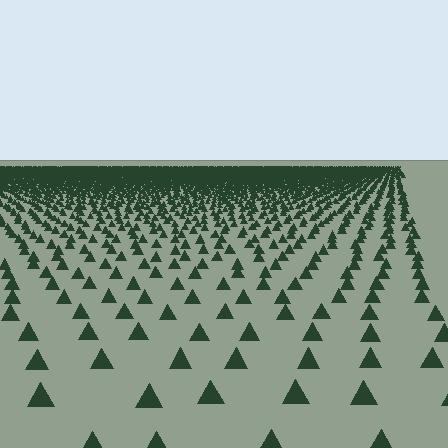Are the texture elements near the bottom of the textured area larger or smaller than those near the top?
Larger. Near the bottom, elements are closer to the viewer and appear at a bigger on-screen size.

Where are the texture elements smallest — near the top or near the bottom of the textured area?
Near the top.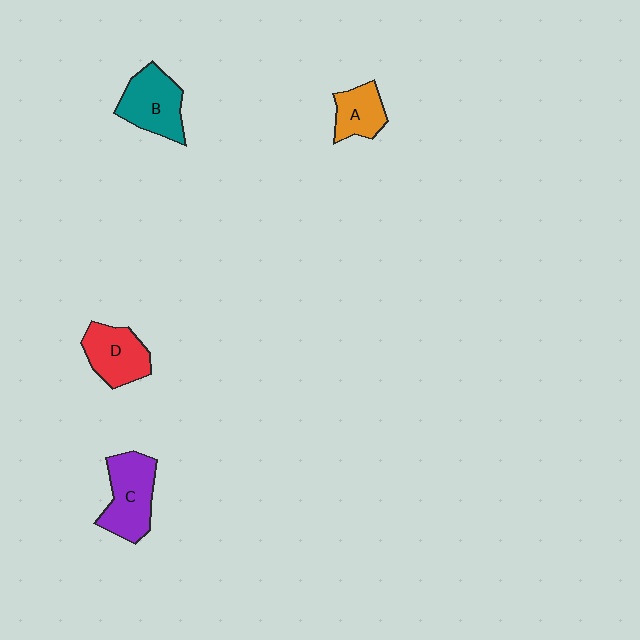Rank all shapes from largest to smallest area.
From largest to smallest: C (purple), B (teal), D (red), A (orange).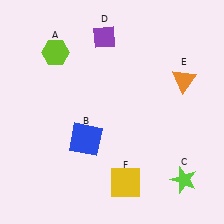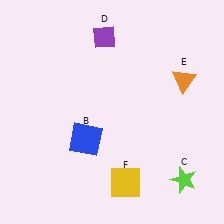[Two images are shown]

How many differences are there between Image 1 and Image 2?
There is 1 difference between the two images.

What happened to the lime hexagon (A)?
The lime hexagon (A) was removed in Image 2. It was in the top-left area of Image 1.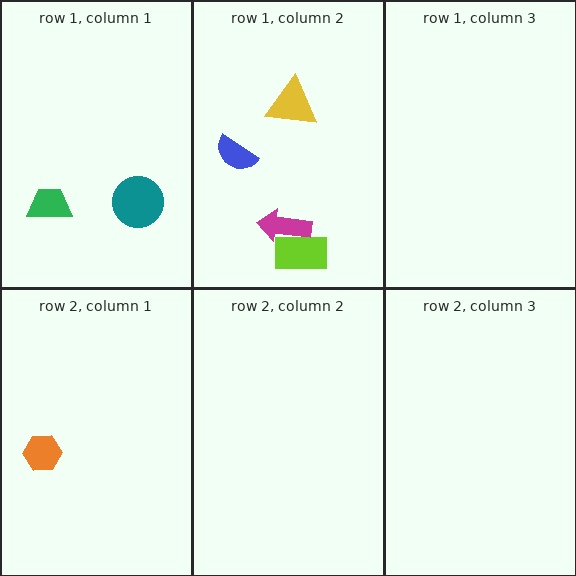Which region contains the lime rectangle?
The row 1, column 2 region.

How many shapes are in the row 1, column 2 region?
4.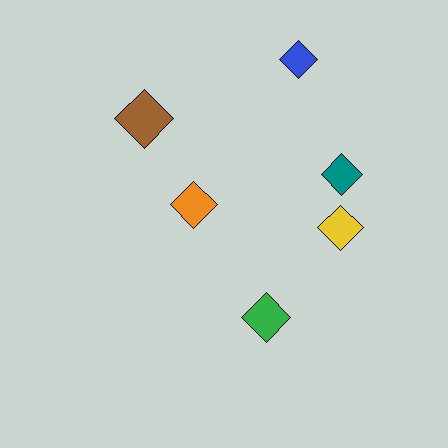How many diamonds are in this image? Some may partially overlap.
There are 6 diamonds.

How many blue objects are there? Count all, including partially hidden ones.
There is 1 blue object.